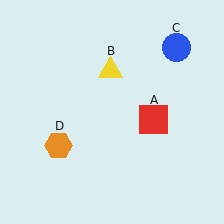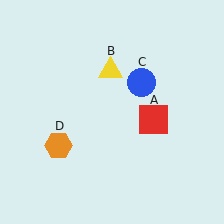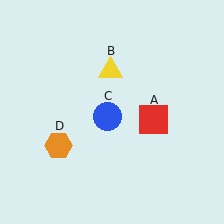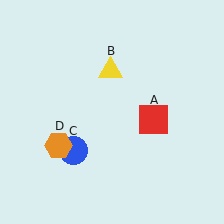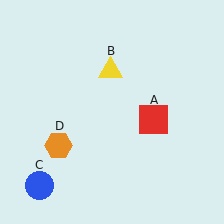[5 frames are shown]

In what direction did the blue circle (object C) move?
The blue circle (object C) moved down and to the left.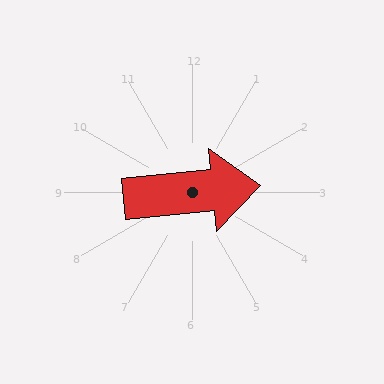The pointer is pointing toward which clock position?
Roughly 3 o'clock.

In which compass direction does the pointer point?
East.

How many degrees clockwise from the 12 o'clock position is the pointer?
Approximately 84 degrees.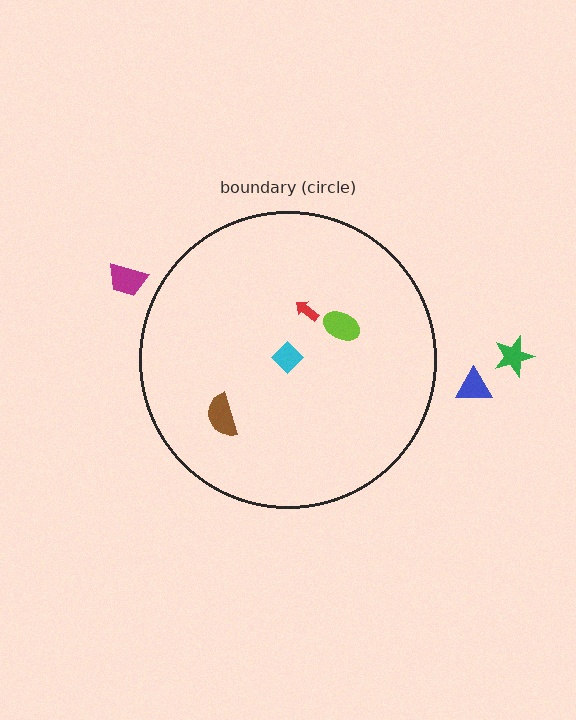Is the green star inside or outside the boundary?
Outside.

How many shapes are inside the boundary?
4 inside, 3 outside.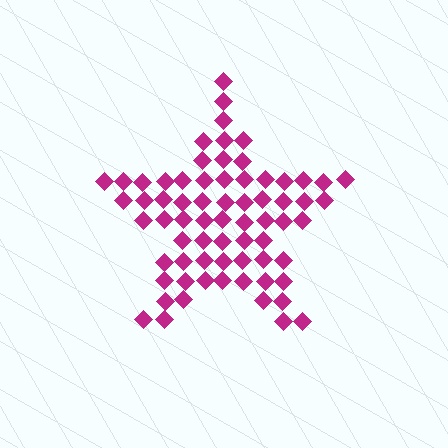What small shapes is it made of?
It is made of small diamonds.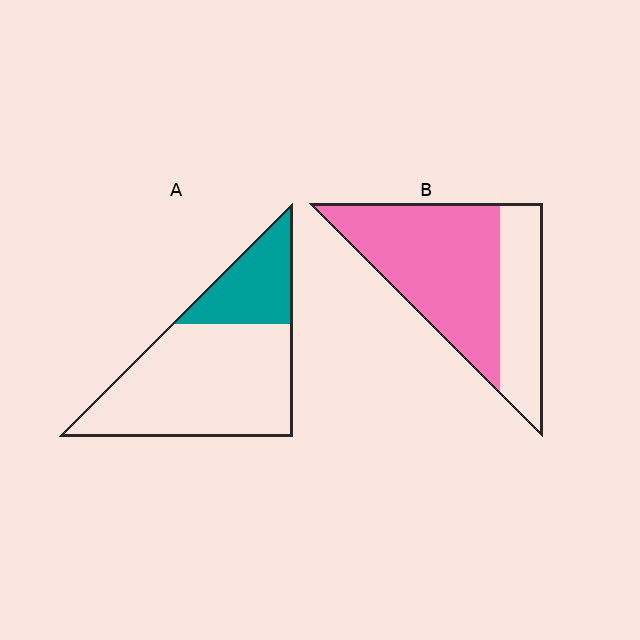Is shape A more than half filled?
No.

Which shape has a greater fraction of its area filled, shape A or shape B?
Shape B.